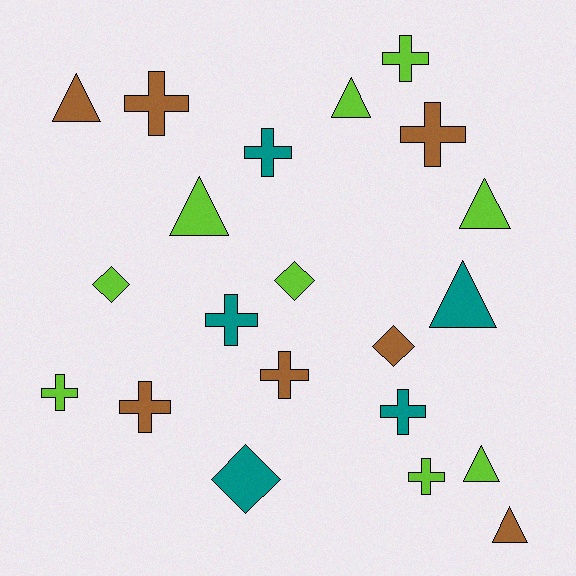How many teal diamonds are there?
There is 1 teal diamond.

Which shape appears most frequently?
Cross, with 10 objects.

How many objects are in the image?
There are 21 objects.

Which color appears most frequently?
Lime, with 9 objects.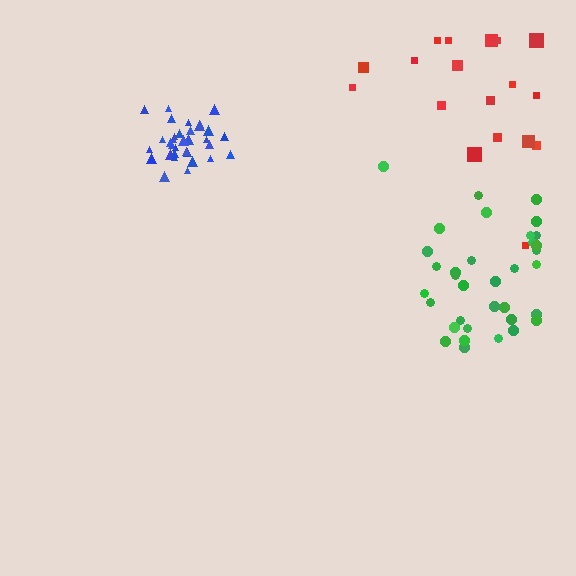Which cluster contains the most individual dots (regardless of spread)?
Green (35).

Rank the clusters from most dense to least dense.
blue, green, red.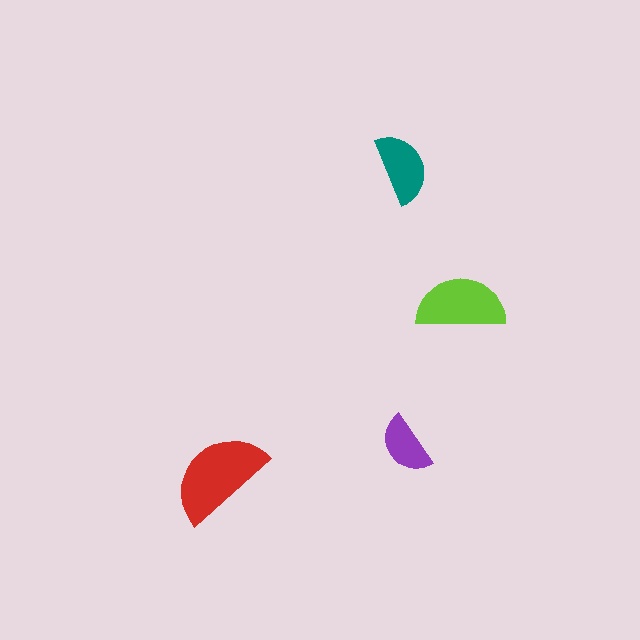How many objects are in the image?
There are 4 objects in the image.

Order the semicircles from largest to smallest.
the red one, the lime one, the teal one, the purple one.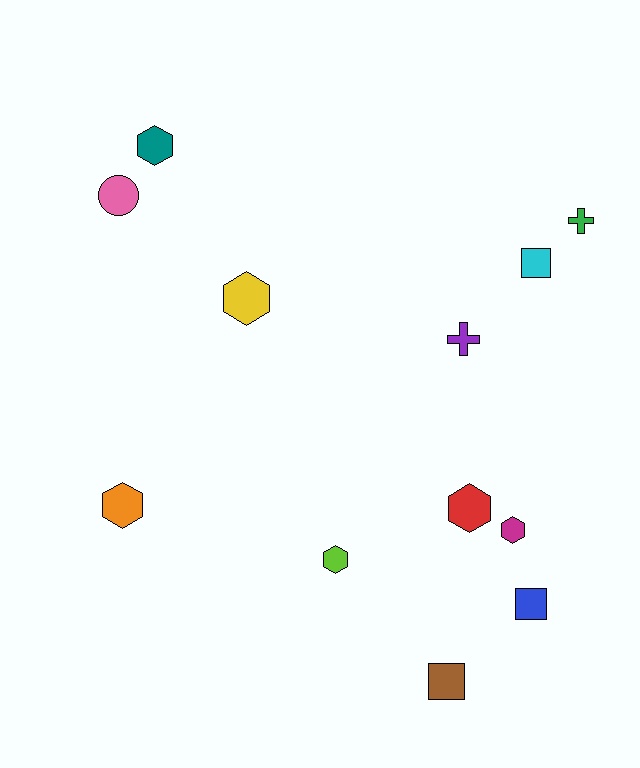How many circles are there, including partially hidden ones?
There is 1 circle.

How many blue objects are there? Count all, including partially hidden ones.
There is 1 blue object.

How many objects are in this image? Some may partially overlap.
There are 12 objects.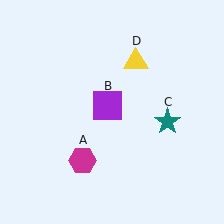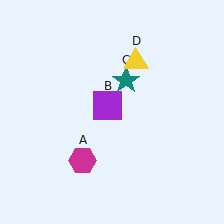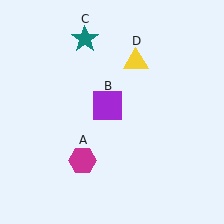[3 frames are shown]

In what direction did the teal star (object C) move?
The teal star (object C) moved up and to the left.